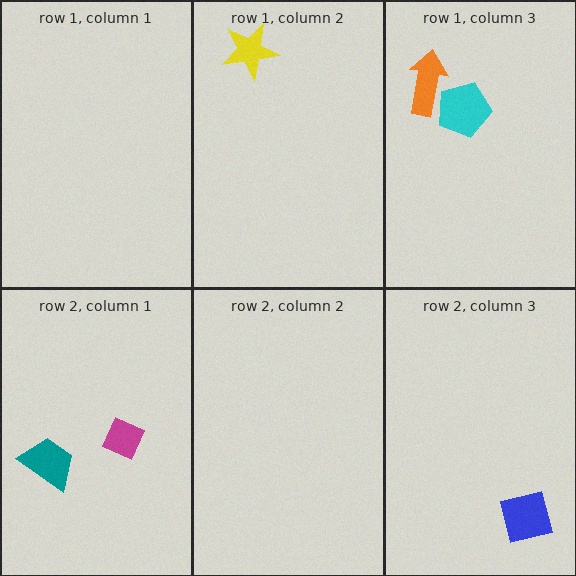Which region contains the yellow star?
The row 1, column 2 region.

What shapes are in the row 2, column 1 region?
The magenta diamond, the teal trapezoid.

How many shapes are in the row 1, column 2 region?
1.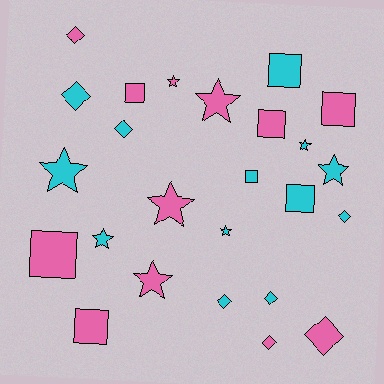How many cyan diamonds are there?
There are 5 cyan diamonds.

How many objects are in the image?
There are 25 objects.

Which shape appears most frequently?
Star, with 9 objects.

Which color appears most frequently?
Cyan, with 13 objects.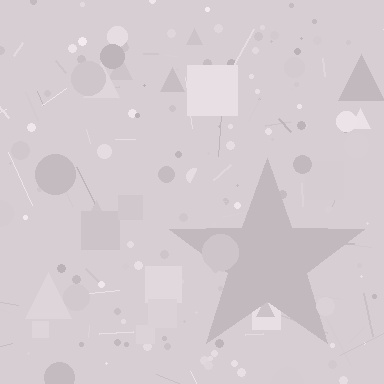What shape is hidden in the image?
A star is hidden in the image.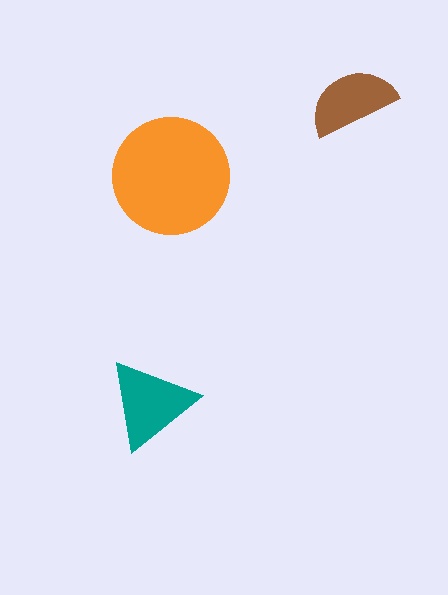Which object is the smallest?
The brown semicircle.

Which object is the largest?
The orange circle.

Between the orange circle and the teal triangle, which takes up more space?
The orange circle.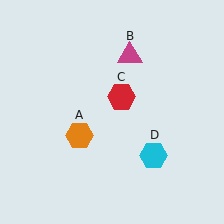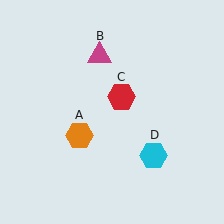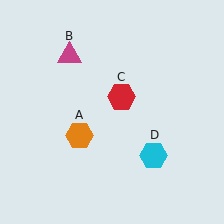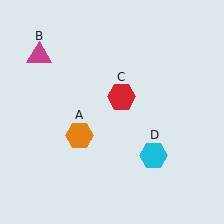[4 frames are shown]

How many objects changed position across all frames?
1 object changed position: magenta triangle (object B).